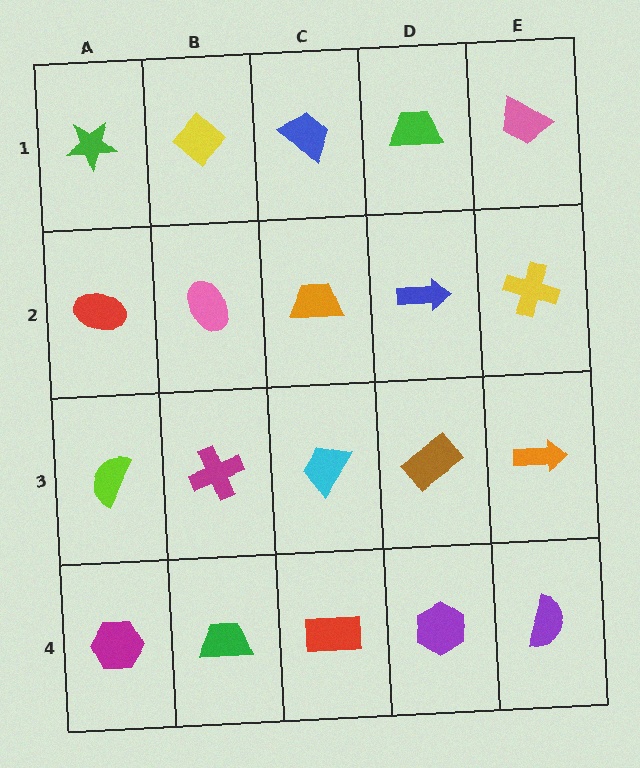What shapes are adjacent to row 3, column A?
A red ellipse (row 2, column A), a magenta hexagon (row 4, column A), a magenta cross (row 3, column B).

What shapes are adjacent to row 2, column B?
A yellow diamond (row 1, column B), a magenta cross (row 3, column B), a red ellipse (row 2, column A), an orange trapezoid (row 2, column C).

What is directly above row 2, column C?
A blue trapezoid.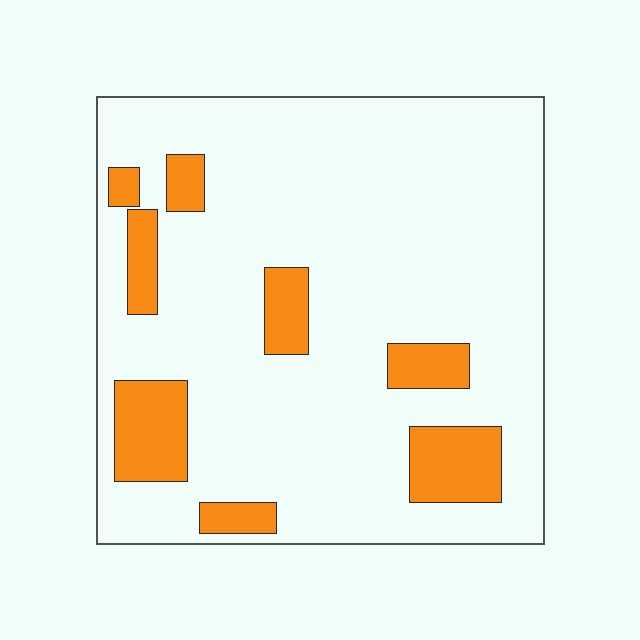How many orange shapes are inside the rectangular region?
8.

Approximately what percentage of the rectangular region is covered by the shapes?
Approximately 15%.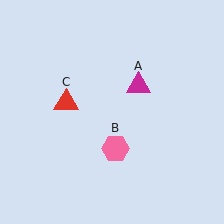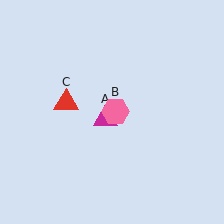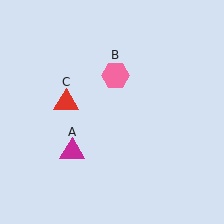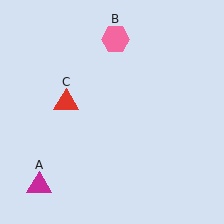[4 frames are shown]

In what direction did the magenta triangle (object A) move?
The magenta triangle (object A) moved down and to the left.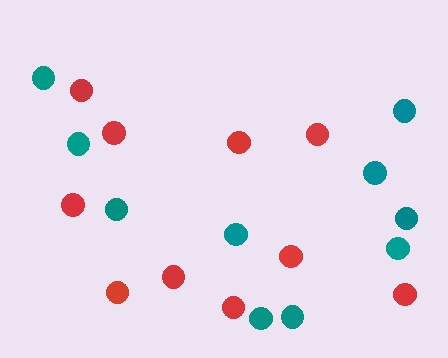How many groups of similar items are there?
There are 2 groups: one group of teal circles (10) and one group of red circles (10).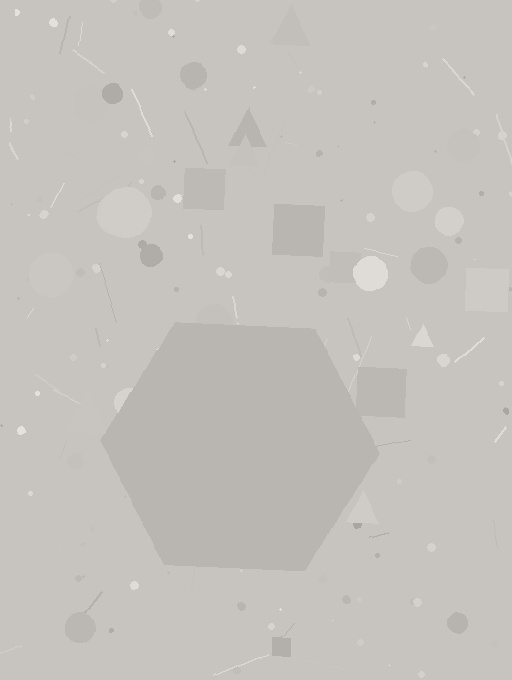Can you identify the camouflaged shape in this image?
The camouflaged shape is a hexagon.